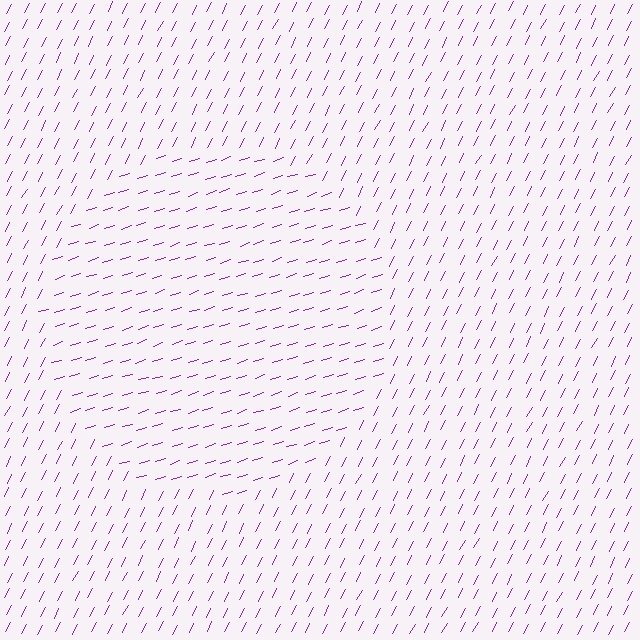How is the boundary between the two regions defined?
The boundary is defined purely by a change in line orientation (approximately 45 degrees difference). All lines are the same color and thickness.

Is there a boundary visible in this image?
Yes, there is a texture boundary formed by a change in line orientation.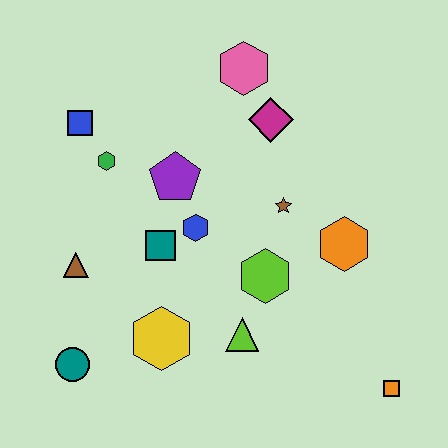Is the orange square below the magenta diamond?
Yes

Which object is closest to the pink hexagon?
The magenta diamond is closest to the pink hexagon.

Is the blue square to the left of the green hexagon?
Yes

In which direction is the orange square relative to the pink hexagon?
The orange square is below the pink hexagon.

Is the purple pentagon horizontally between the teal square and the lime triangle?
Yes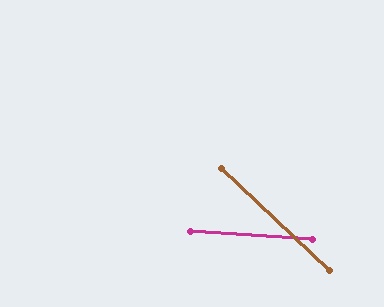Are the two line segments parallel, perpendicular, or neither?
Neither parallel nor perpendicular — they differ by about 39°.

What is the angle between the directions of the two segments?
Approximately 39 degrees.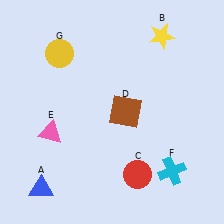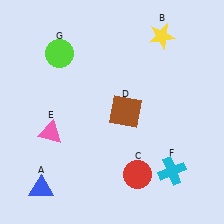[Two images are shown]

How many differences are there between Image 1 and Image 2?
There is 1 difference between the two images.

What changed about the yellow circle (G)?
In Image 1, G is yellow. In Image 2, it changed to lime.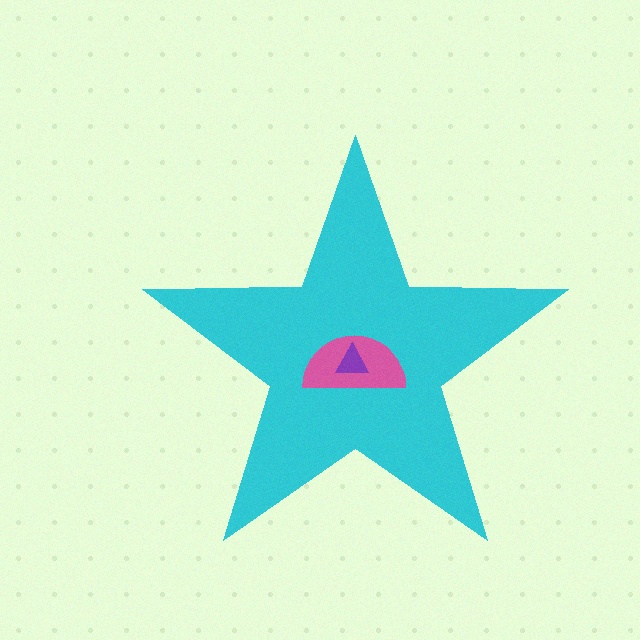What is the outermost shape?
The cyan star.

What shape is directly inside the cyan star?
The pink semicircle.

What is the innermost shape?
The purple triangle.